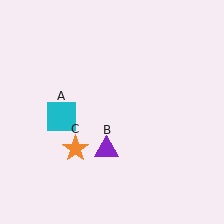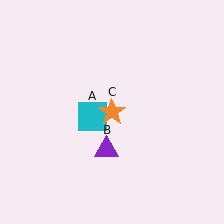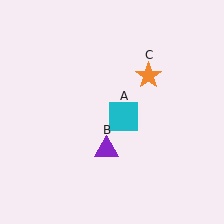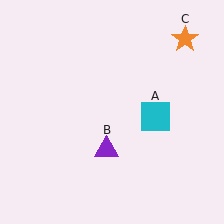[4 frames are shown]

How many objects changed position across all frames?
2 objects changed position: cyan square (object A), orange star (object C).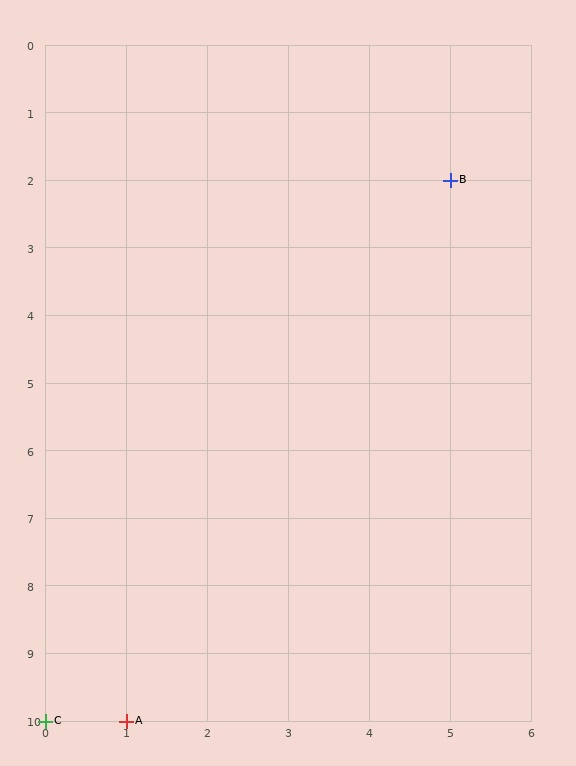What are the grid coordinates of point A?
Point A is at grid coordinates (1, 10).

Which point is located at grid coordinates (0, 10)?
Point C is at (0, 10).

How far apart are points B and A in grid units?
Points B and A are 4 columns and 8 rows apart (about 8.9 grid units diagonally).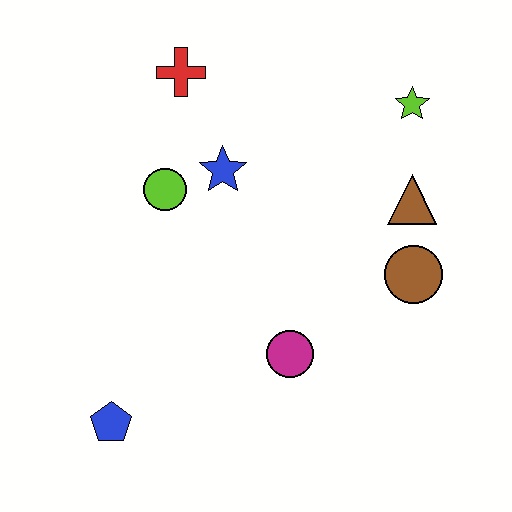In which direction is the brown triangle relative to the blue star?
The brown triangle is to the right of the blue star.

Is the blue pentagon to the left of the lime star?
Yes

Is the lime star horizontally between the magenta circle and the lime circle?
No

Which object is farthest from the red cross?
The blue pentagon is farthest from the red cross.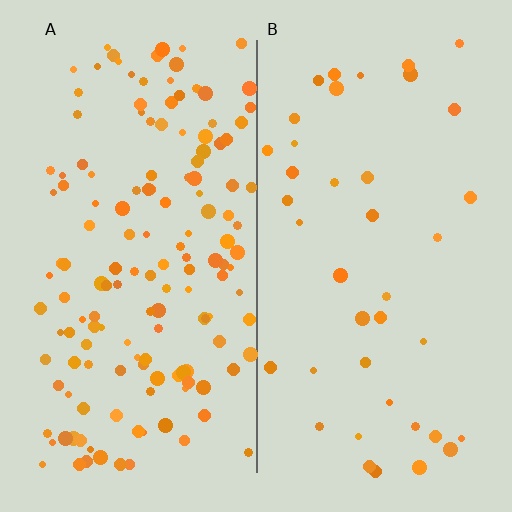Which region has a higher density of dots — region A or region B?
A (the left).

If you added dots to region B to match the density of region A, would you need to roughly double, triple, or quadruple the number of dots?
Approximately quadruple.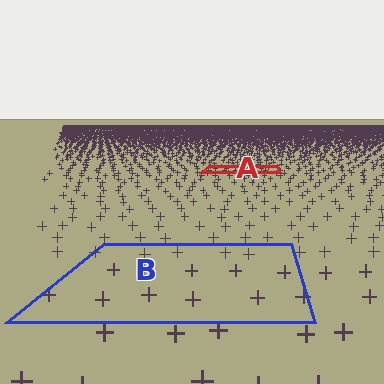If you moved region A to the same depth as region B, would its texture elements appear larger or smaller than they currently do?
They would appear larger. At a closer depth, the same texture elements are projected at a bigger on-screen size.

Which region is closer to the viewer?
Region B is closer. The texture elements there are larger and more spread out.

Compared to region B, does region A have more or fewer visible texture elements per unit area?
Region A has more texture elements per unit area — they are packed more densely because it is farther away.